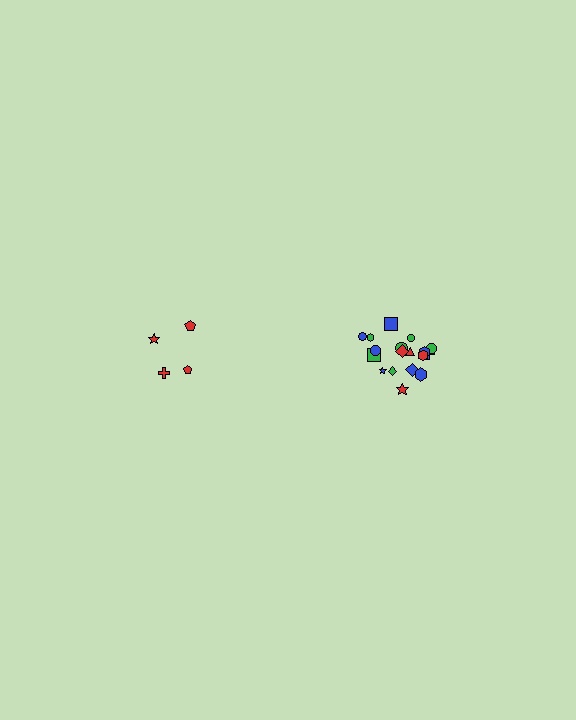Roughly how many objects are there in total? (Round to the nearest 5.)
Roughly 20 objects in total.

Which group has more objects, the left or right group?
The right group.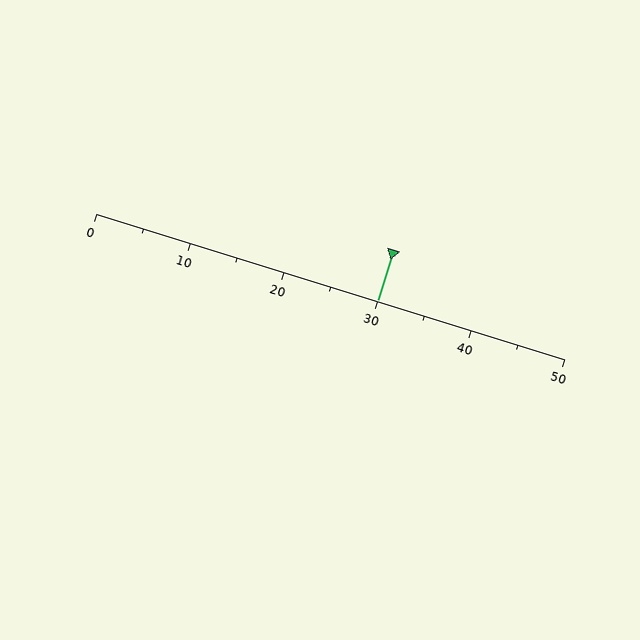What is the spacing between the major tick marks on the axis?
The major ticks are spaced 10 apart.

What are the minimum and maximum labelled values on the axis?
The axis runs from 0 to 50.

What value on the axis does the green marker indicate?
The marker indicates approximately 30.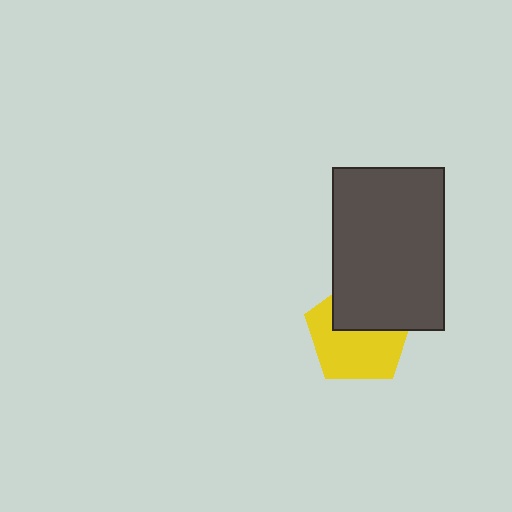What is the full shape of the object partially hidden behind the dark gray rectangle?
The partially hidden object is a yellow pentagon.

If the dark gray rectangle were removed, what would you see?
You would see the complete yellow pentagon.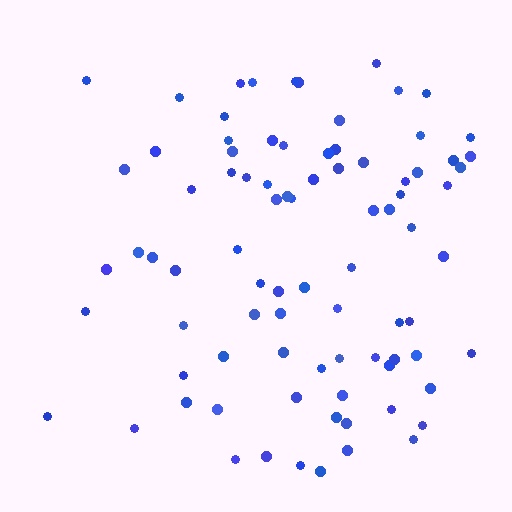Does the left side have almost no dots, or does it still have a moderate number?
Still a moderate number, just noticeably fewer than the right.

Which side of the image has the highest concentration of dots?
The right.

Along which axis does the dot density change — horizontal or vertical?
Horizontal.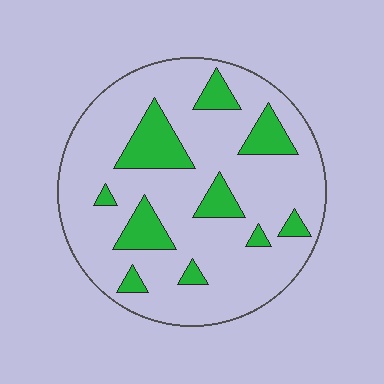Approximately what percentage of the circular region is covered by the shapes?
Approximately 20%.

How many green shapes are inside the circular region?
10.